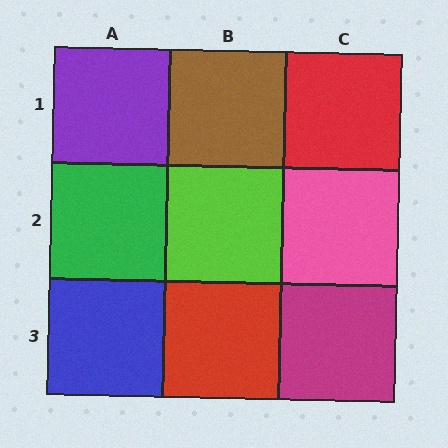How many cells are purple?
1 cell is purple.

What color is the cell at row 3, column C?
Magenta.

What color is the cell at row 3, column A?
Blue.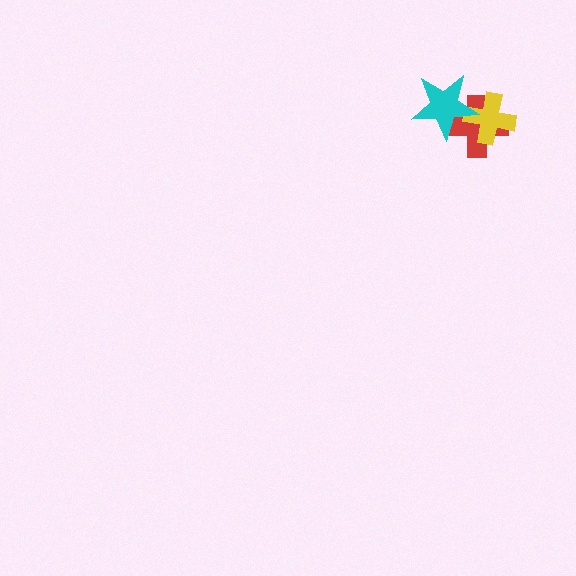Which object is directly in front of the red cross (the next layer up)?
The yellow cross is directly in front of the red cross.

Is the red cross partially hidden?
Yes, it is partially covered by another shape.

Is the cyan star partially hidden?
No, no other shape covers it.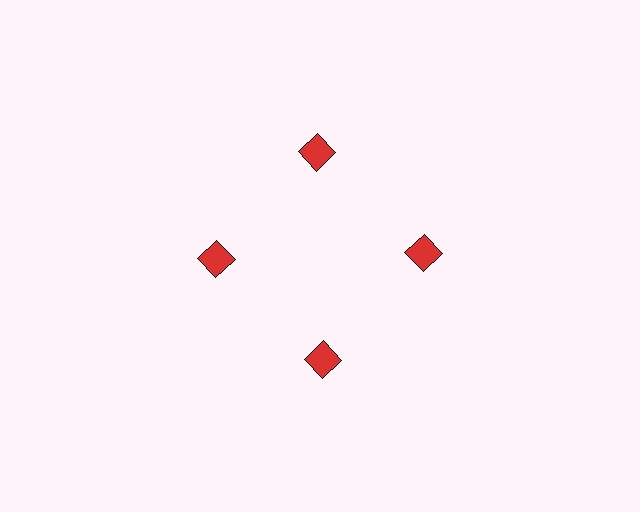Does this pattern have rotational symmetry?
Yes, this pattern has 4-fold rotational symmetry. It looks the same after rotating 90 degrees around the center.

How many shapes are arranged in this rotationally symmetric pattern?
There are 4 shapes, arranged in 4 groups of 1.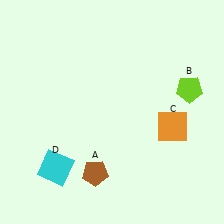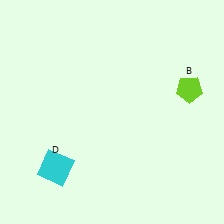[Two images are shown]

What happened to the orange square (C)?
The orange square (C) was removed in Image 2. It was in the bottom-right area of Image 1.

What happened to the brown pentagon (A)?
The brown pentagon (A) was removed in Image 2. It was in the bottom-left area of Image 1.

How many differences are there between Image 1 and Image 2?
There are 2 differences between the two images.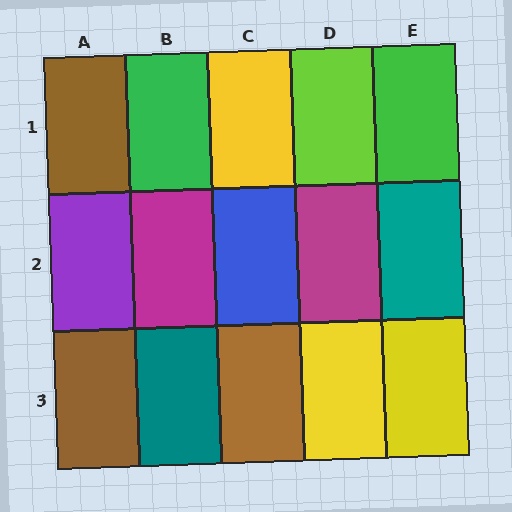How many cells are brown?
3 cells are brown.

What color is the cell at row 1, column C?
Yellow.